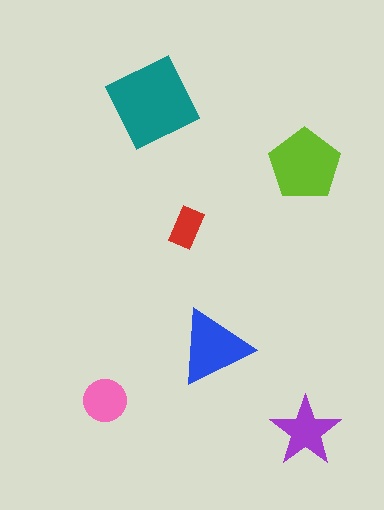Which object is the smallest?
The red rectangle.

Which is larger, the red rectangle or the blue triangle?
The blue triangle.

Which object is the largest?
The teal square.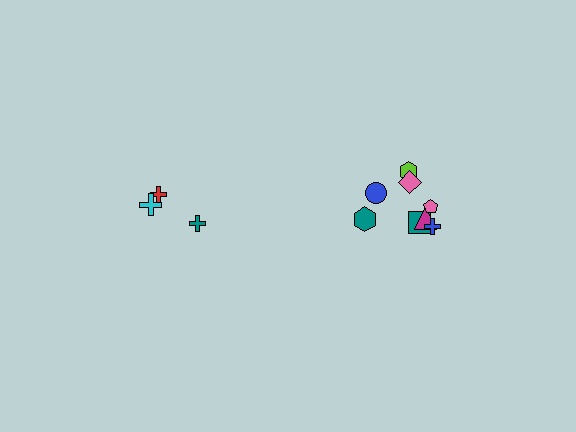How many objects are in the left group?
There are 3 objects.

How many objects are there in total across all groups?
There are 11 objects.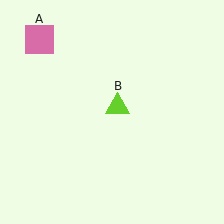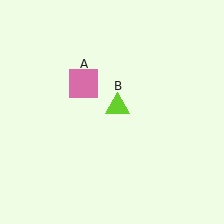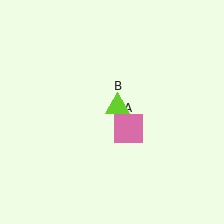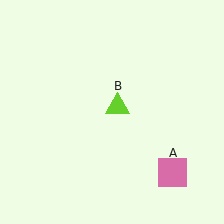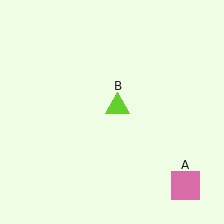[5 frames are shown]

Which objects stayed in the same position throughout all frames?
Lime triangle (object B) remained stationary.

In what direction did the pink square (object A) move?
The pink square (object A) moved down and to the right.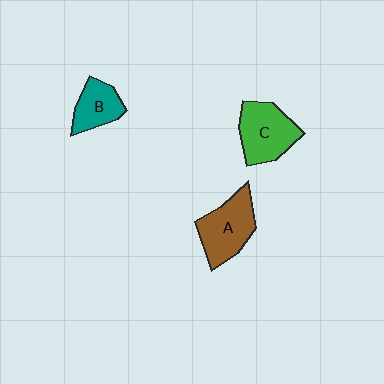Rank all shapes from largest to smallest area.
From largest to smallest: A (brown), C (green), B (teal).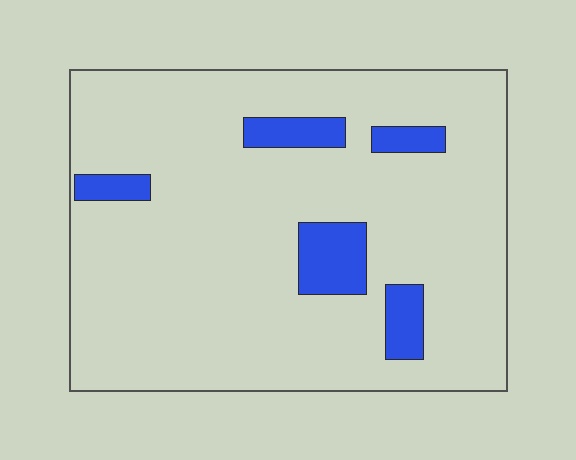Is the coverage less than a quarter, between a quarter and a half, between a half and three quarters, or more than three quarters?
Less than a quarter.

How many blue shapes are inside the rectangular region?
5.